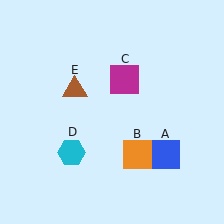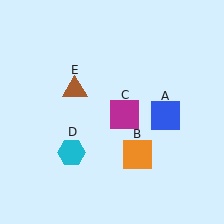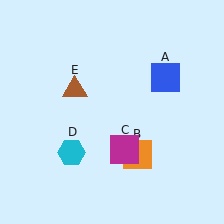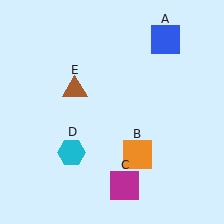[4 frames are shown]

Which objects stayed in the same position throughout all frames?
Orange square (object B) and cyan hexagon (object D) and brown triangle (object E) remained stationary.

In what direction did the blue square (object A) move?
The blue square (object A) moved up.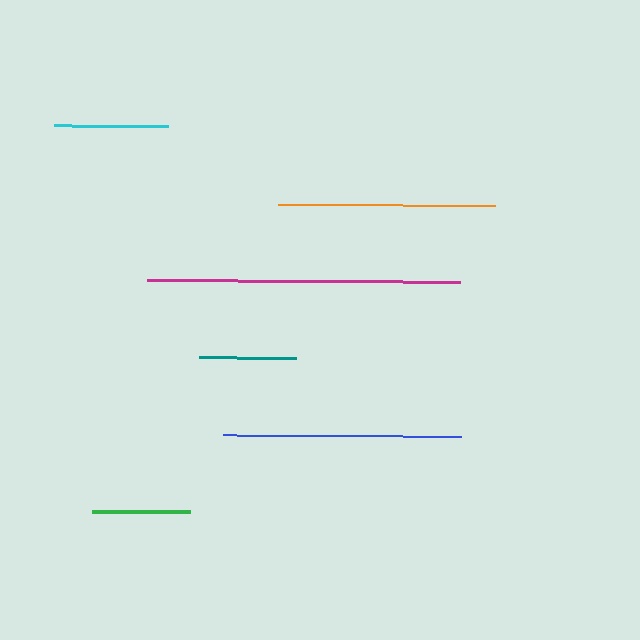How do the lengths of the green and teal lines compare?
The green and teal lines are approximately the same length.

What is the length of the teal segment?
The teal segment is approximately 97 pixels long.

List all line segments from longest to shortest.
From longest to shortest: magenta, blue, orange, cyan, green, teal.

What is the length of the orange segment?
The orange segment is approximately 217 pixels long.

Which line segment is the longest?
The magenta line is the longest at approximately 313 pixels.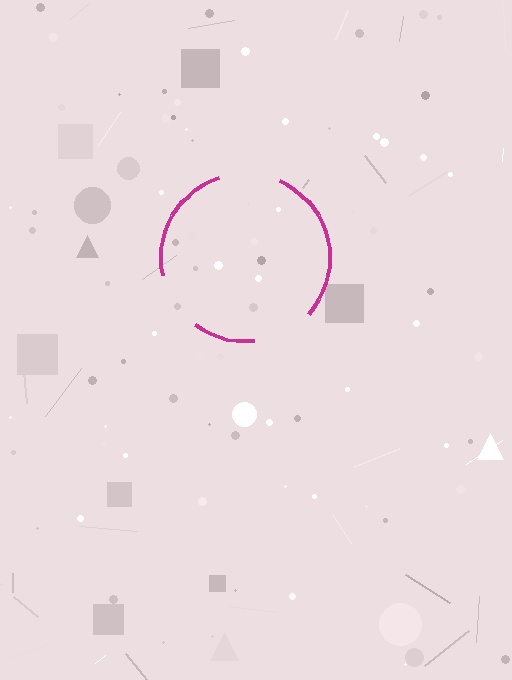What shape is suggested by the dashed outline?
The dashed outline suggests a circle.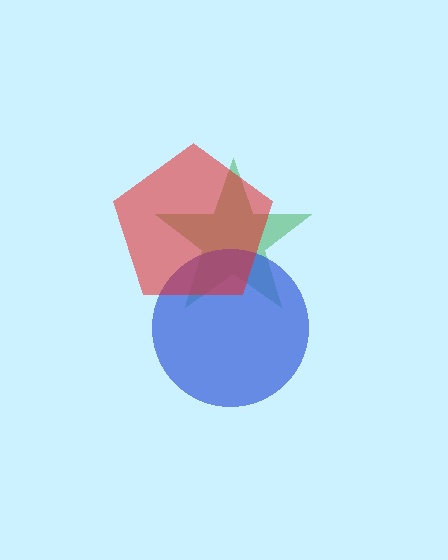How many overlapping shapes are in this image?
There are 3 overlapping shapes in the image.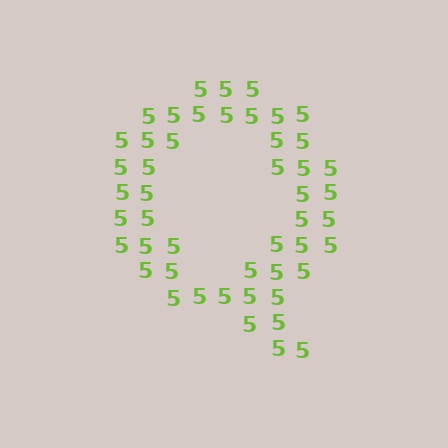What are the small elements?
The small elements are digit 5's.